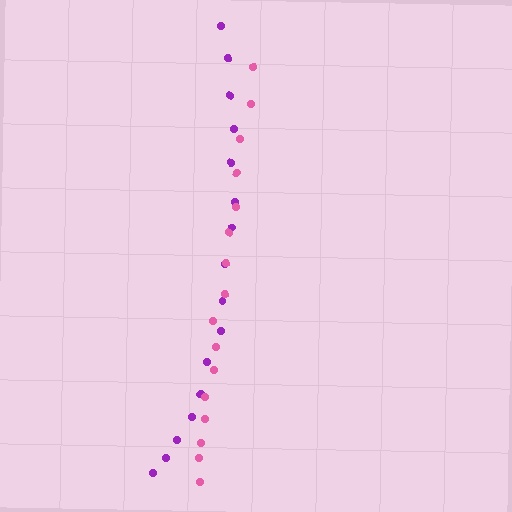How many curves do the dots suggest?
There are 2 distinct paths.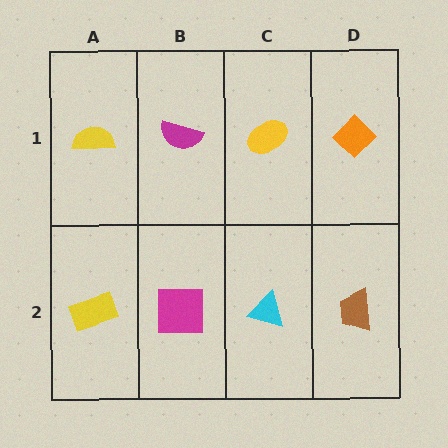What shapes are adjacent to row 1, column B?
A magenta square (row 2, column B), a yellow semicircle (row 1, column A), a yellow ellipse (row 1, column C).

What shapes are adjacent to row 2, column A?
A yellow semicircle (row 1, column A), a magenta square (row 2, column B).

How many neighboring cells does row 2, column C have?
3.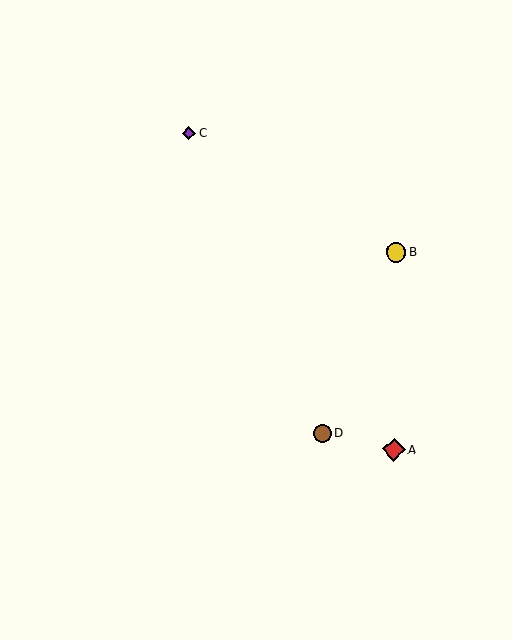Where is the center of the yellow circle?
The center of the yellow circle is at (396, 252).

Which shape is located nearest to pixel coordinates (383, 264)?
The yellow circle (labeled B) at (396, 252) is nearest to that location.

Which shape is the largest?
The red diamond (labeled A) is the largest.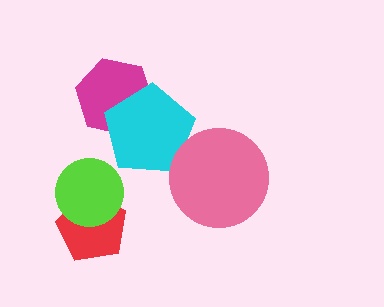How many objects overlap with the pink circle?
1 object overlaps with the pink circle.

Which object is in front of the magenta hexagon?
The cyan pentagon is in front of the magenta hexagon.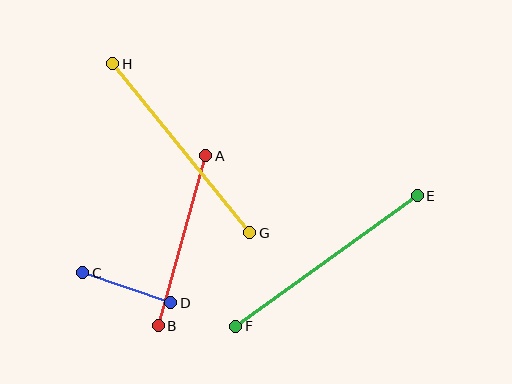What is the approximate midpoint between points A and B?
The midpoint is at approximately (182, 241) pixels.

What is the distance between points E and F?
The distance is approximately 224 pixels.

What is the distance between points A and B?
The distance is approximately 176 pixels.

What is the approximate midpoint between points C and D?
The midpoint is at approximately (127, 288) pixels.